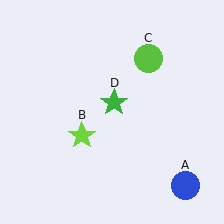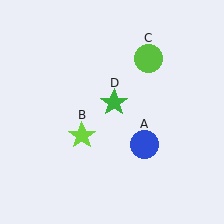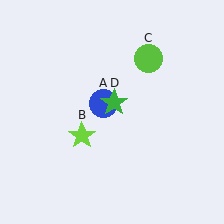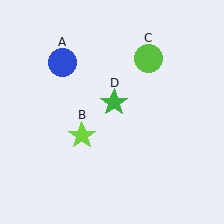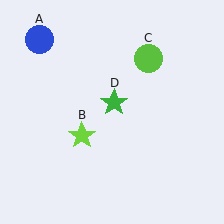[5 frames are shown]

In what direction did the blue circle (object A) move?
The blue circle (object A) moved up and to the left.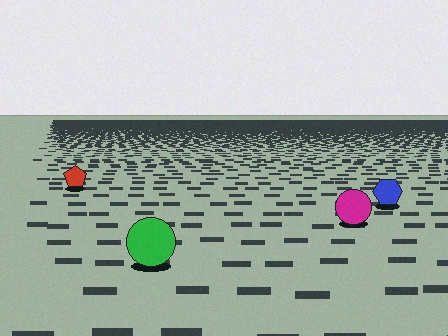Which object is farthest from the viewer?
The red pentagon is farthest from the viewer. It appears smaller and the ground texture around it is denser.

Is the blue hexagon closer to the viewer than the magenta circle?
No. The magenta circle is closer — you can tell from the texture gradient: the ground texture is coarser near it.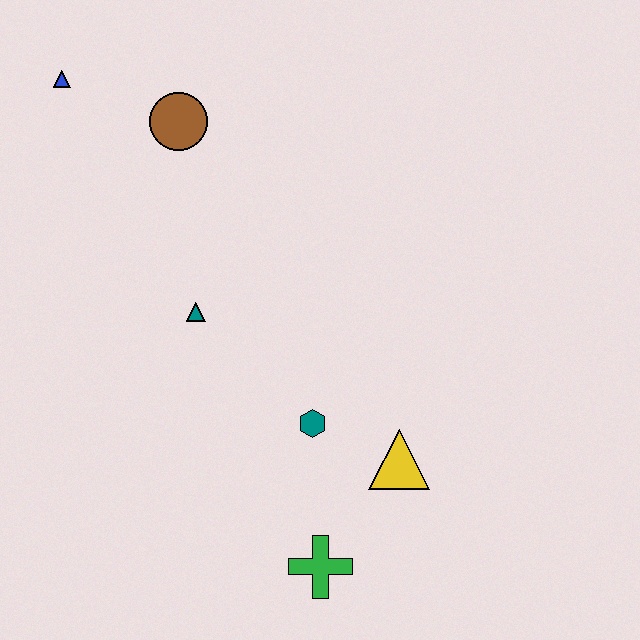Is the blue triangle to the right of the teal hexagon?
No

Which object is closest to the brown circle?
The blue triangle is closest to the brown circle.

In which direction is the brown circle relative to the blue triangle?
The brown circle is to the right of the blue triangle.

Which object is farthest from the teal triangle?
The green cross is farthest from the teal triangle.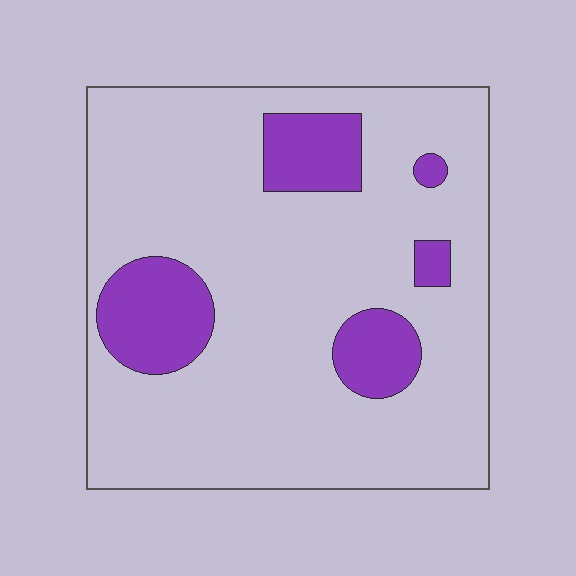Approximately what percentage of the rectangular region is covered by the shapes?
Approximately 15%.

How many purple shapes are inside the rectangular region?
5.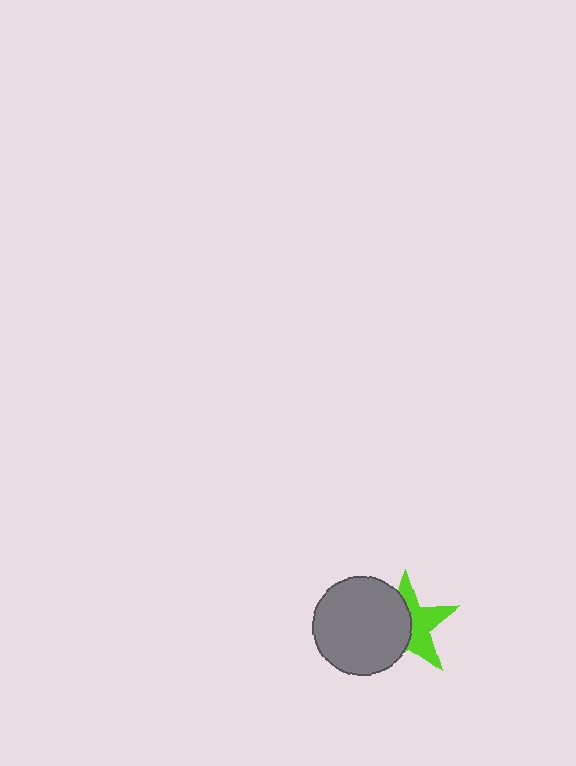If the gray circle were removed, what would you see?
You would see the complete lime star.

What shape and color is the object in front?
The object in front is a gray circle.